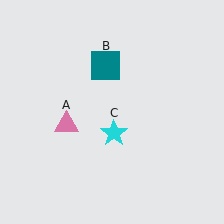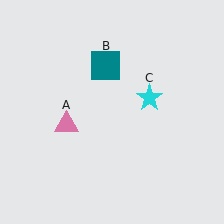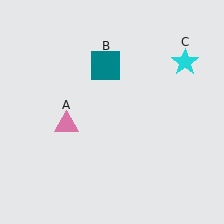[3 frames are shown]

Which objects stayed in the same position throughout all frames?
Pink triangle (object A) and teal square (object B) remained stationary.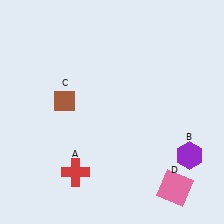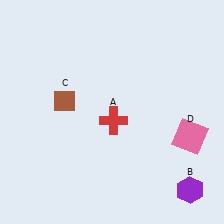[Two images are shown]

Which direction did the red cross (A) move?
The red cross (A) moved up.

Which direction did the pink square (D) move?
The pink square (D) moved up.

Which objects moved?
The objects that moved are: the red cross (A), the purple hexagon (B), the pink square (D).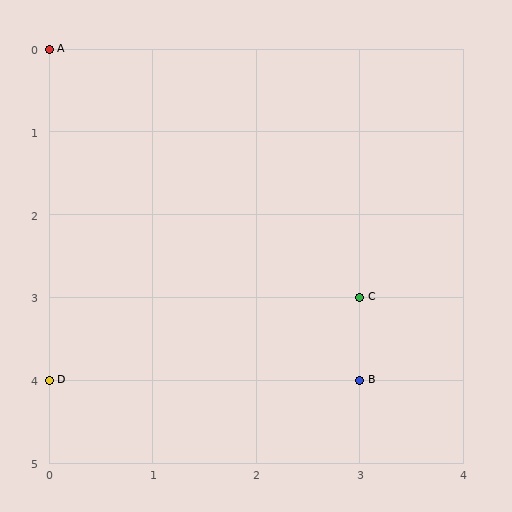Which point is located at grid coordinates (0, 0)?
Point A is at (0, 0).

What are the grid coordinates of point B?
Point B is at grid coordinates (3, 4).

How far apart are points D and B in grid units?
Points D and B are 3 columns apart.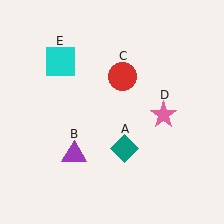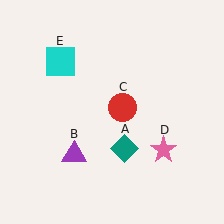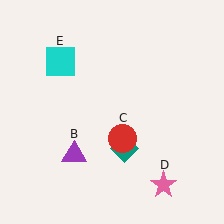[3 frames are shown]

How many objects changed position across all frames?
2 objects changed position: red circle (object C), pink star (object D).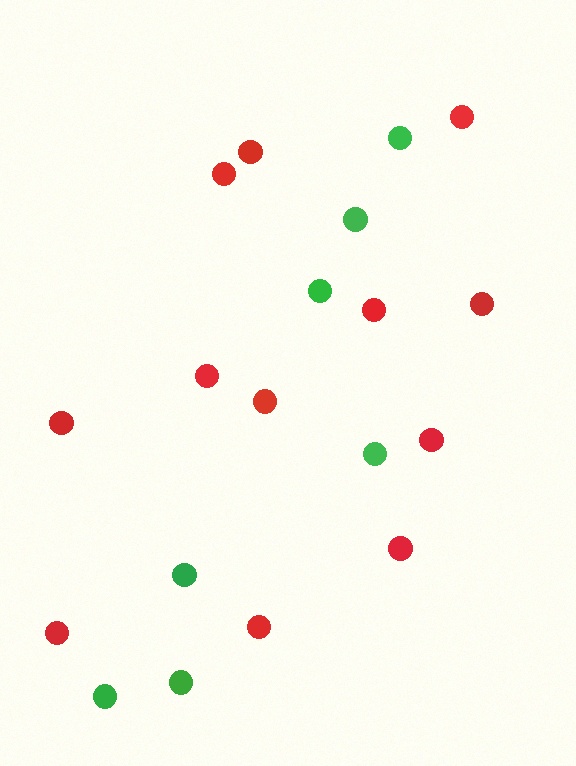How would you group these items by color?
There are 2 groups: one group of red circles (12) and one group of green circles (7).